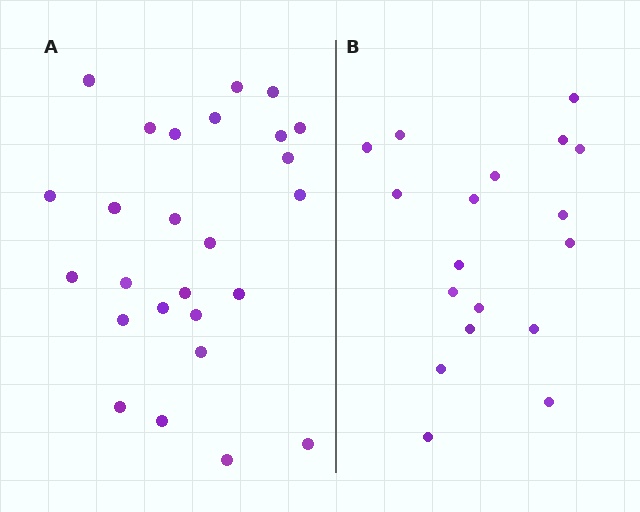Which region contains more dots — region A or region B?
Region A (the left region) has more dots.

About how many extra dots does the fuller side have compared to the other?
Region A has roughly 8 or so more dots than region B.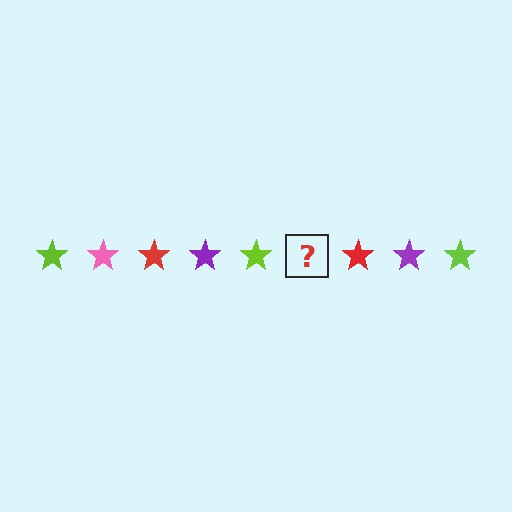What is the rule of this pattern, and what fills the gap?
The rule is that the pattern cycles through lime, pink, red, purple stars. The gap should be filled with a pink star.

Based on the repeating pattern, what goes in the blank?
The blank should be a pink star.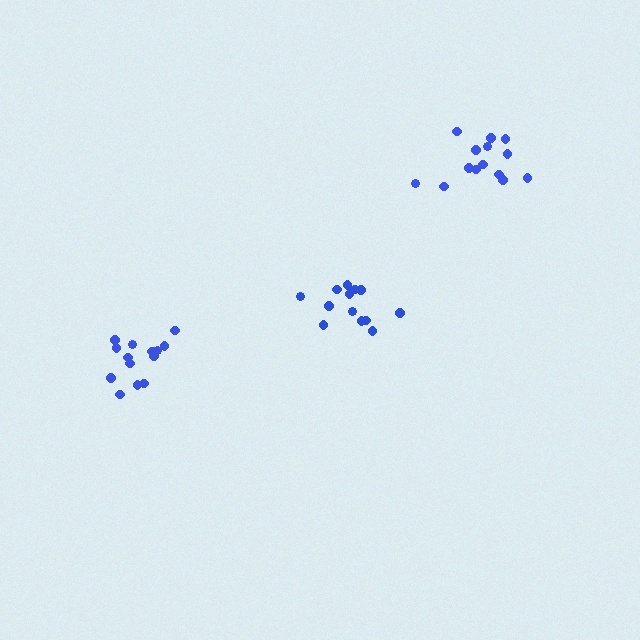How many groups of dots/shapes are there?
There are 3 groups.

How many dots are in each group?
Group 1: 14 dots, Group 2: 14 dots, Group 3: 13 dots (41 total).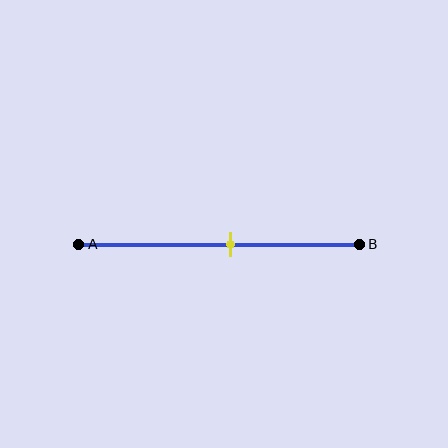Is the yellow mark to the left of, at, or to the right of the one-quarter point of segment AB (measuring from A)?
The yellow mark is to the right of the one-quarter point of segment AB.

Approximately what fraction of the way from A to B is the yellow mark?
The yellow mark is approximately 55% of the way from A to B.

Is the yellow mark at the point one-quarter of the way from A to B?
No, the mark is at about 55% from A, not at the 25% one-quarter point.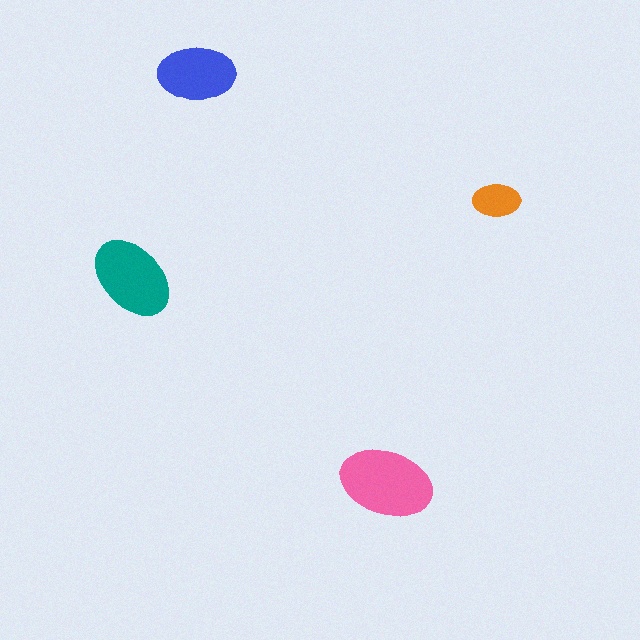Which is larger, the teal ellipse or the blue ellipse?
The teal one.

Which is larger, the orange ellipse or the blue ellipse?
The blue one.